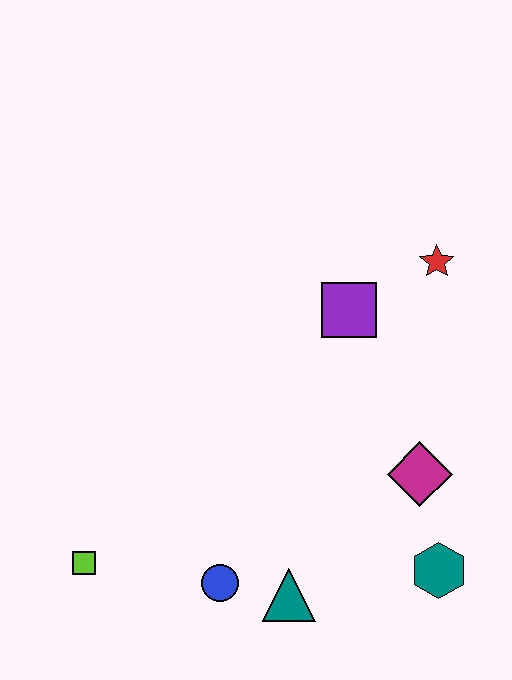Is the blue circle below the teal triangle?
No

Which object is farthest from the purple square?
The lime square is farthest from the purple square.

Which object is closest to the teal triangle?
The blue circle is closest to the teal triangle.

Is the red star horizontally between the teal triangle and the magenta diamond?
No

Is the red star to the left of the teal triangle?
No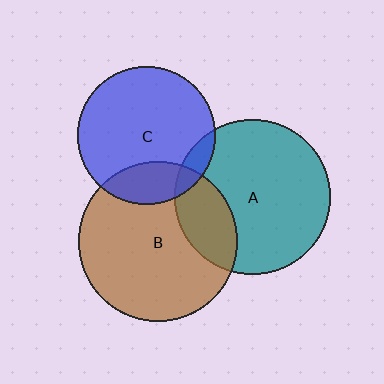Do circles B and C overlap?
Yes.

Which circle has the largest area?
Circle B (brown).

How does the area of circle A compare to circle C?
Approximately 1.3 times.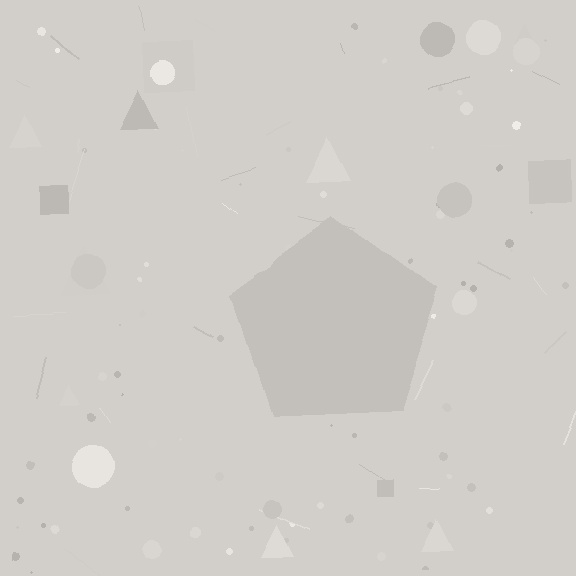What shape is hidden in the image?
A pentagon is hidden in the image.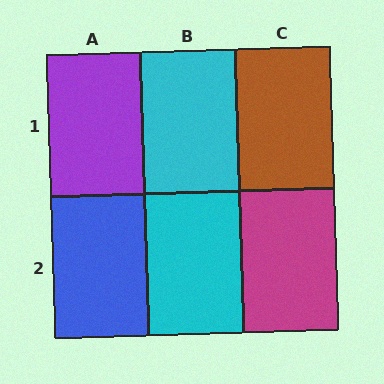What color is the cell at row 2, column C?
Magenta.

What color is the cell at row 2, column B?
Cyan.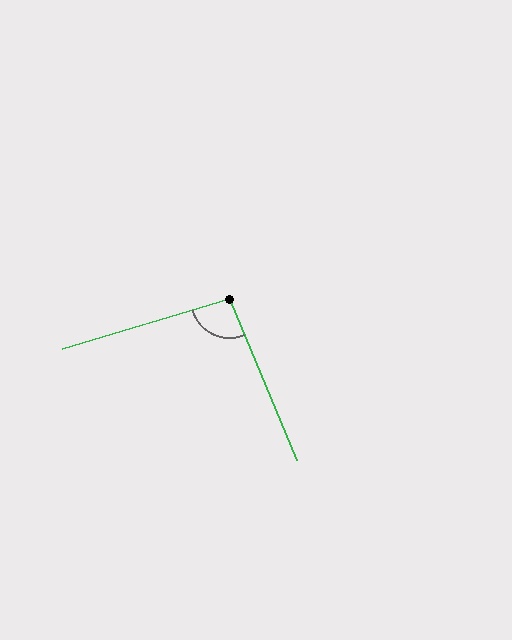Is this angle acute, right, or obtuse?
It is obtuse.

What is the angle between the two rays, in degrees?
Approximately 96 degrees.